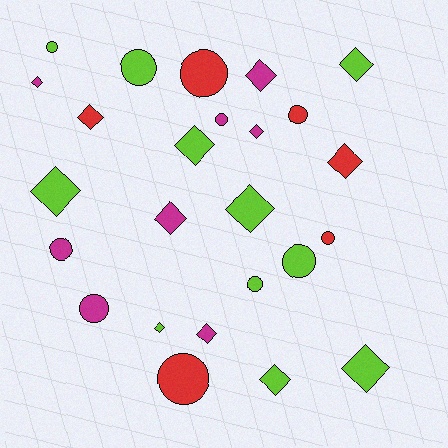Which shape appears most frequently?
Diamond, with 14 objects.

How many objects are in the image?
There are 25 objects.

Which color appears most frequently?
Lime, with 11 objects.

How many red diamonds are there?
There are 2 red diamonds.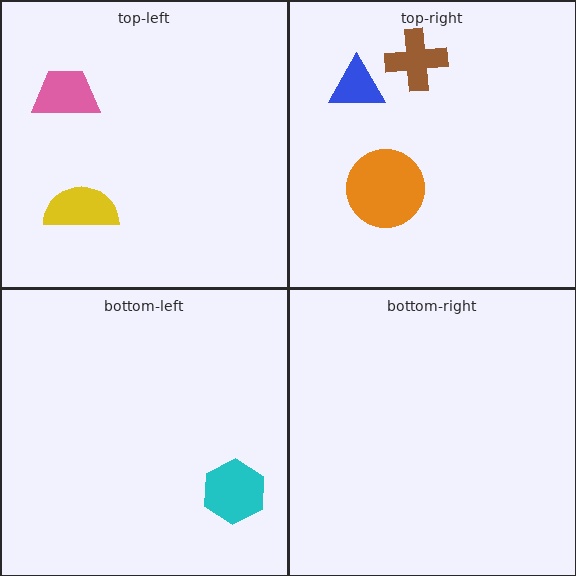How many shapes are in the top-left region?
2.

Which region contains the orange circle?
The top-right region.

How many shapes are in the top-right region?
3.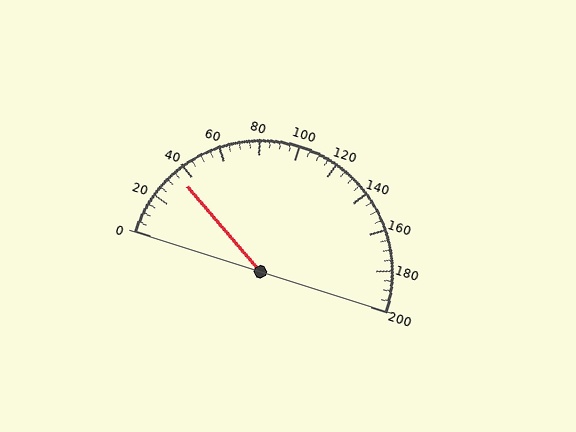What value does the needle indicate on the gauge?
The needle indicates approximately 35.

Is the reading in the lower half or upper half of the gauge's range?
The reading is in the lower half of the range (0 to 200).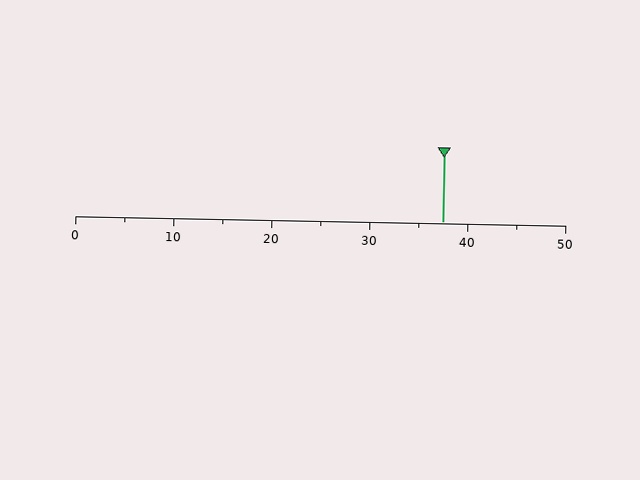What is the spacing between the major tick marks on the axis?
The major ticks are spaced 10 apart.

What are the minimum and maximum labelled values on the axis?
The axis runs from 0 to 50.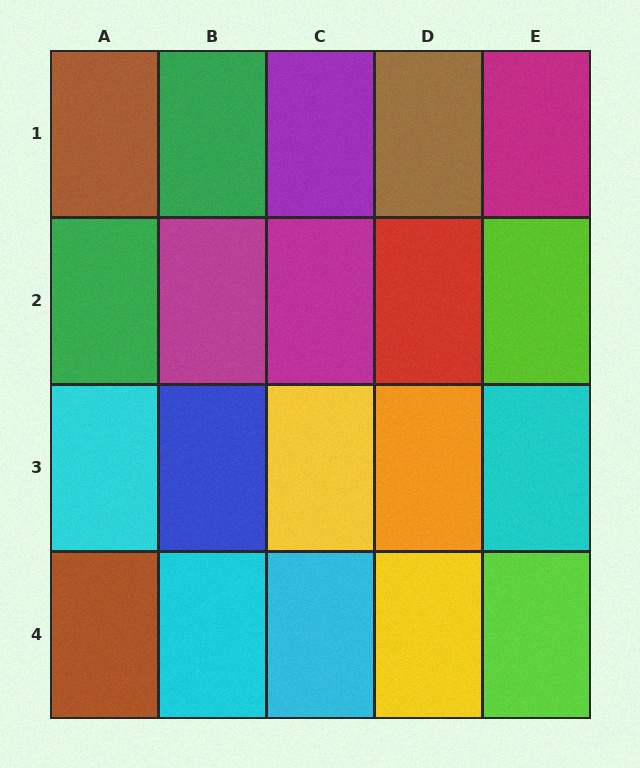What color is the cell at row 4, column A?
Brown.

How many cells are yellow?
2 cells are yellow.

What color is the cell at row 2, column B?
Magenta.